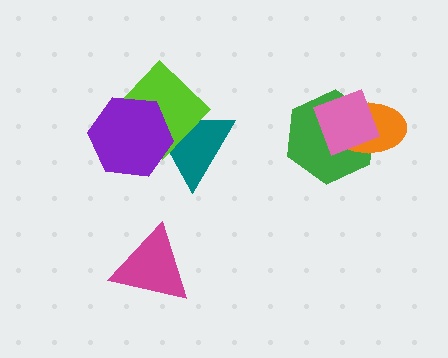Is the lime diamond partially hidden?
Yes, it is partially covered by another shape.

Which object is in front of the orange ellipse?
The pink diamond is in front of the orange ellipse.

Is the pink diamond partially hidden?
No, no other shape covers it.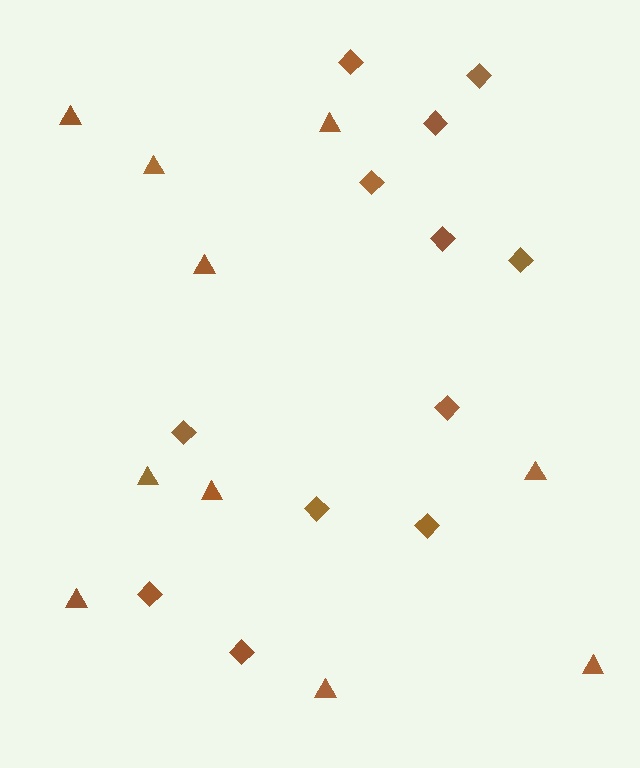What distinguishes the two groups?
There are 2 groups: one group of diamonds (12) and one group of triangles (10).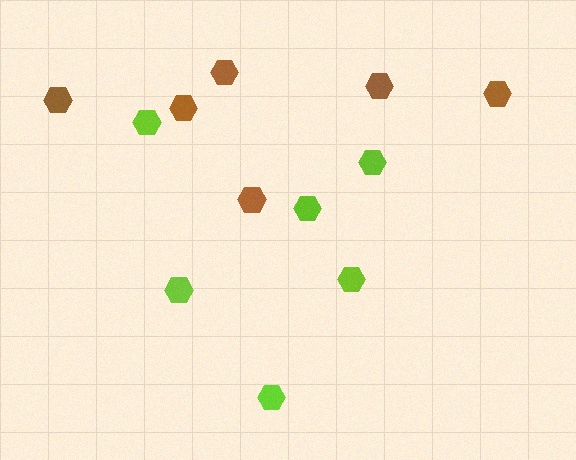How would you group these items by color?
There are 2 groups: one group of brown hexagons (6) and one group of lime hexagons (6).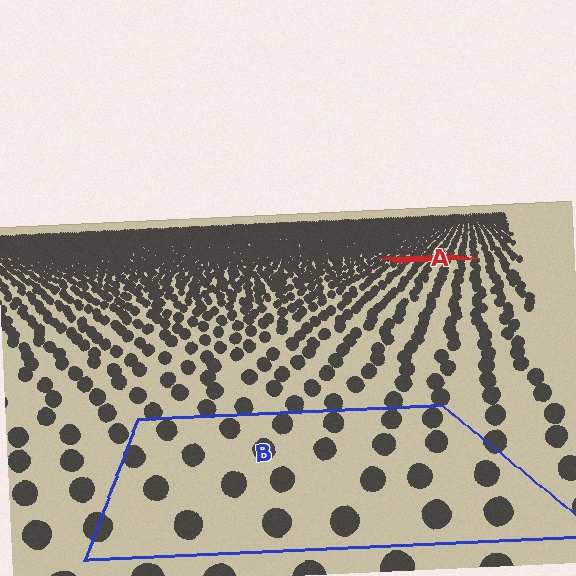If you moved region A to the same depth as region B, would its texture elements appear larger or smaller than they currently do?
They would appear larger. At a closer depth, the same texture elements are projected at a bigger on-screen size.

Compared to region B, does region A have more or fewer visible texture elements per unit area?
Region A has more texture elements per unit area — they are packed more densely because it is farther away.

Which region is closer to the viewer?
Region B is closer. The texture elements there are larger and more spread out.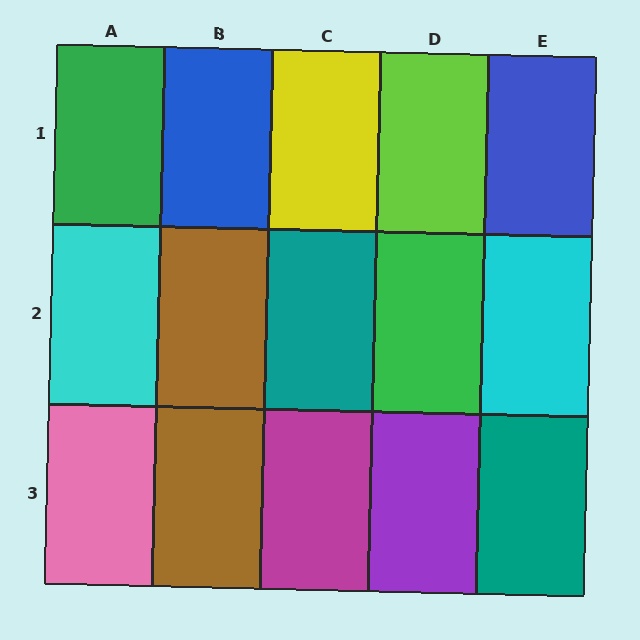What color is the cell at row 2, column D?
Green.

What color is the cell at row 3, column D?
Purple.